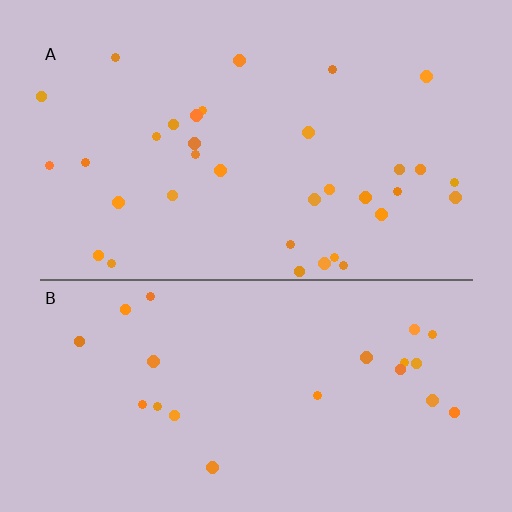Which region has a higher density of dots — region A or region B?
A (the top).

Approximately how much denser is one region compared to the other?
Approximately 1.6× — region A over region B.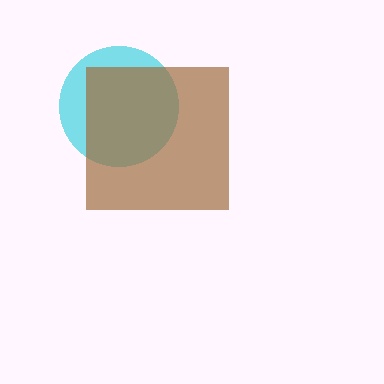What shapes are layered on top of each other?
The layered shapes are: a cyan circle, a brown square.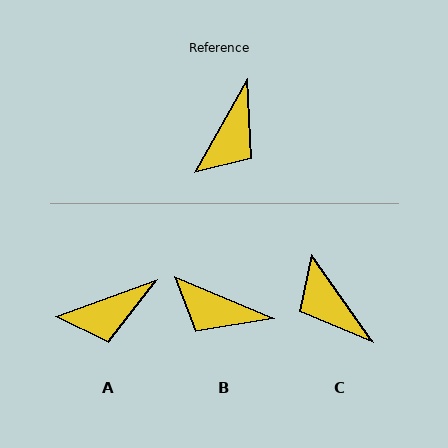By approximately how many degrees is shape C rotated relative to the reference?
Approximately 116 degrees clockwise.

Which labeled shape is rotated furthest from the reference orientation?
C, about 116 degrees away.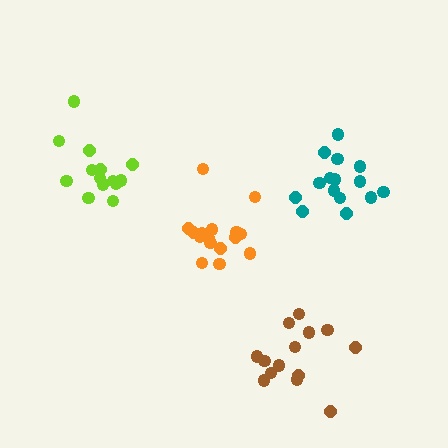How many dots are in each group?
Group 1: 14 dots, Group 2: 15 dots, Group 3: 14 dots, Group 4: 16 dots (59 total).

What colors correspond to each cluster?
The clusters are colored: brown, teal, lime, orange.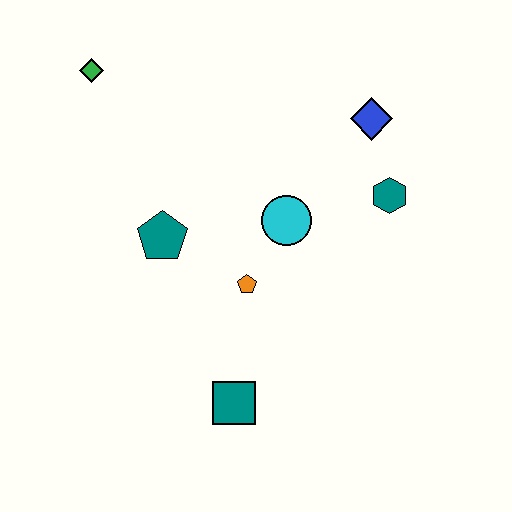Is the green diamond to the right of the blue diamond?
No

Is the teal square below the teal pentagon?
Yes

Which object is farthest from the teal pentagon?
The blue diamond is farthest from the teal pentagon.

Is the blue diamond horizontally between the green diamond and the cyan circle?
No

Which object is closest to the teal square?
The orange pentagon is closest to the teal square.